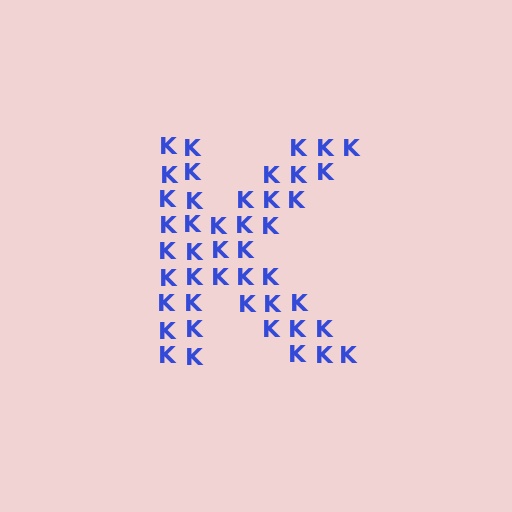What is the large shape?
The large shape is the letter K.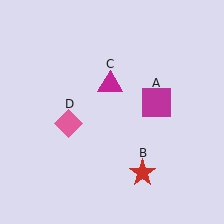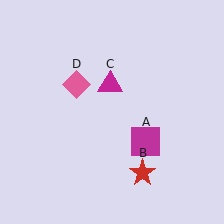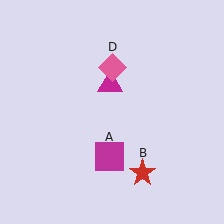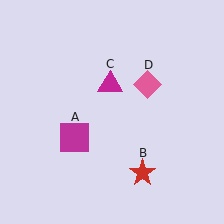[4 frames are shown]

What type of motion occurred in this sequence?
The magenta square (object A), pink diamond (object D) rotated clockwise around the center of the scene.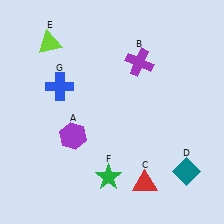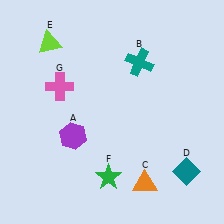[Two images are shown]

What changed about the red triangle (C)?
In Image 1, C is red. In Image 2, it changed to orange.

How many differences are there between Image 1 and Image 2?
There are 3 differences between the two images.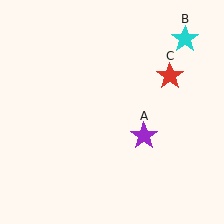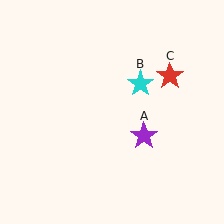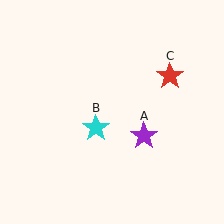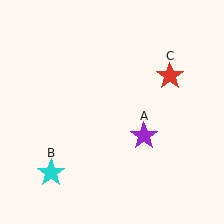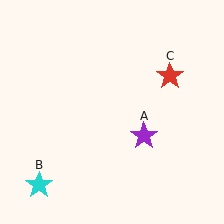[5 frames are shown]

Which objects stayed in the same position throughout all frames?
Purple star (object A) and red star (object C) remained stationary.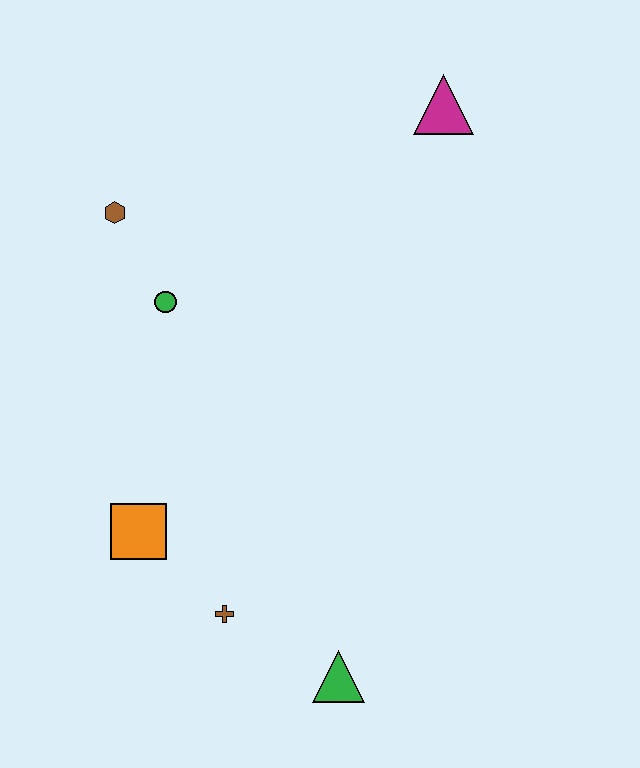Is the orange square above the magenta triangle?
No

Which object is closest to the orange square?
The brown cross is closest to the orange square.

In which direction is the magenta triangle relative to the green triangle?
The magenta triangle is above the green triangle.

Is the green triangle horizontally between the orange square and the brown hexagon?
No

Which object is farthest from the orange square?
The magenta triangle is farthest from the orange square.